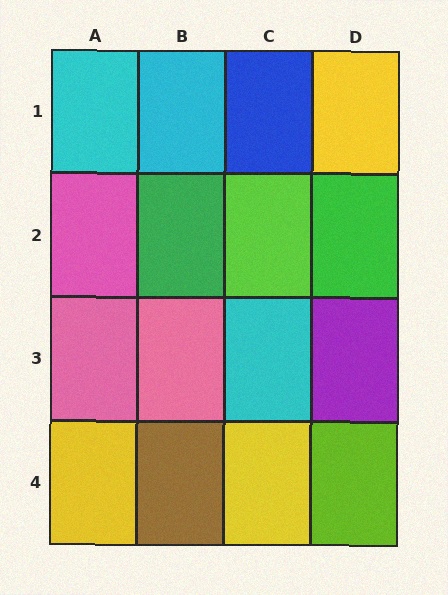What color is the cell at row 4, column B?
Brown.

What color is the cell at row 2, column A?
Pink.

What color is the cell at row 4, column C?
Yellow.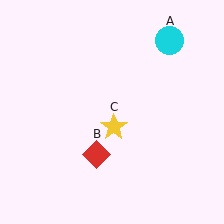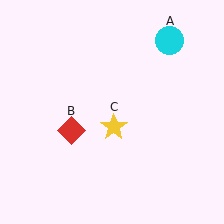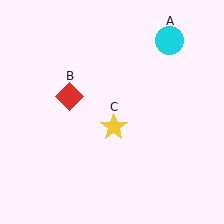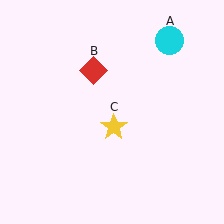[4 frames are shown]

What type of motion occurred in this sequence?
The red diamond (object B) rotated clockwise around the center of the scene.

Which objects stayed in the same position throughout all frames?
Cyan circle (object A) and yellow star (object C) remained stationary.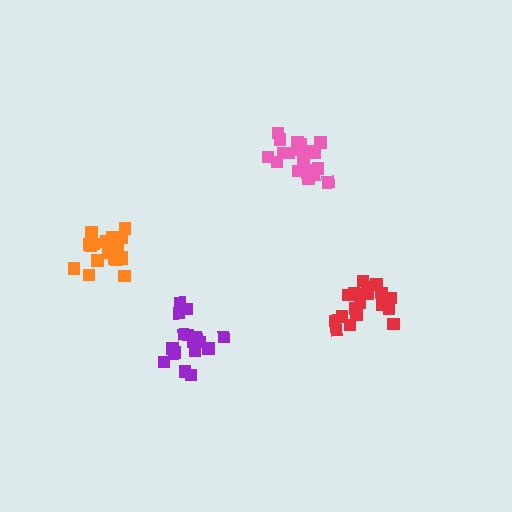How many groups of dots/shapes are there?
There are 4 groups.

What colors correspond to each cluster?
The clusters are colored: orange, pink, purple, red.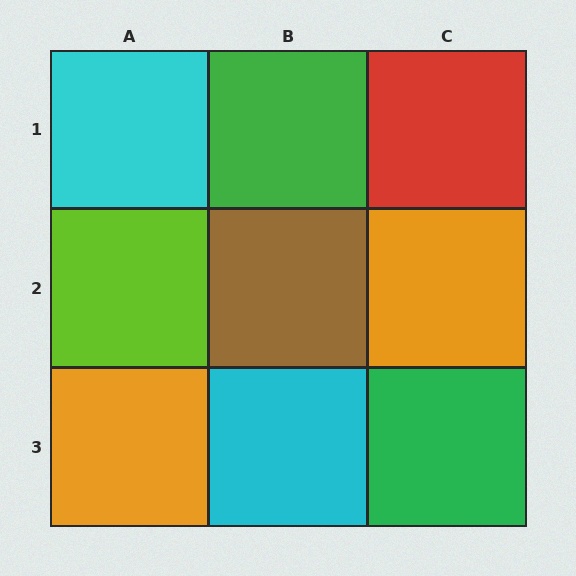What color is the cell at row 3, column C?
Green.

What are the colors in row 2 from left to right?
Lime, brown, orange.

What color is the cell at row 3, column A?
Orange.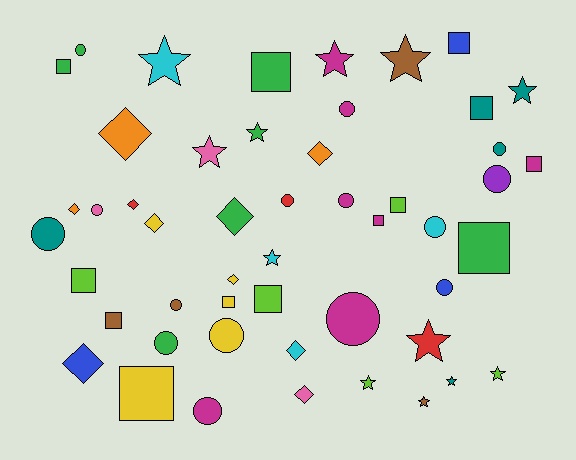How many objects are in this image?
There are 50 objects.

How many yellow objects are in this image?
There are 5 yellow objects.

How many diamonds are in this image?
There are 10 diamonds.